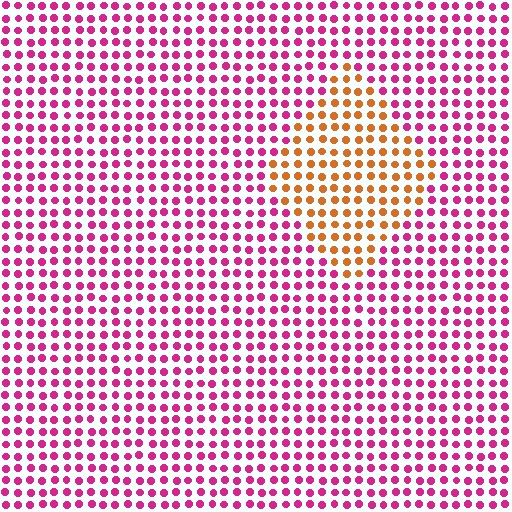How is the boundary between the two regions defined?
The boundary is defined purely by a slight shift in hue (about 62 degrees). Spacing, size, and orientation are identical on both sides.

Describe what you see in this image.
The image is filled with small magenta elements in a uniform arrangement. A diamond-shaped region is visible where the elements are tinted to a slightly different hue, forming a subtle color boundary.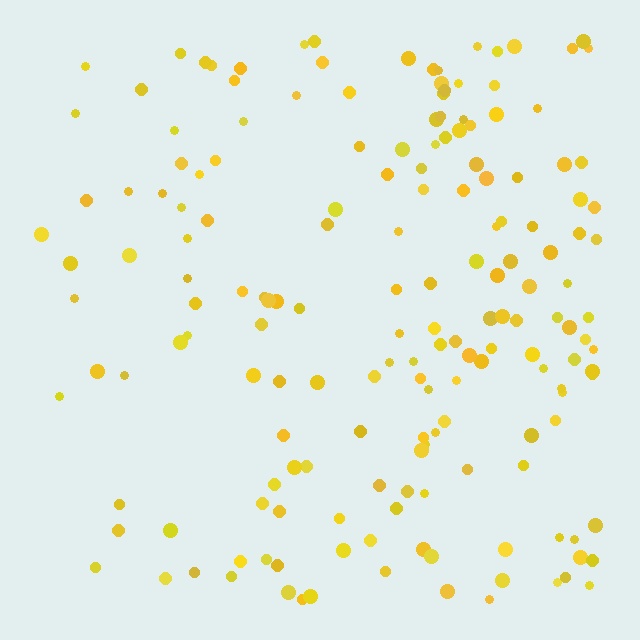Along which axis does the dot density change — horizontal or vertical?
Horizontal.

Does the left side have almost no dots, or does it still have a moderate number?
Still a moderate number, just noticeably fewer than the right.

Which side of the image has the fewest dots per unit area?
The left.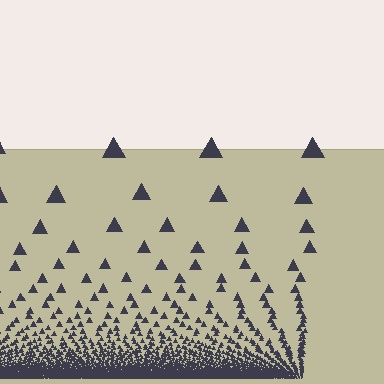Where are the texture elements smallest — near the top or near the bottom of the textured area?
Near the bottom.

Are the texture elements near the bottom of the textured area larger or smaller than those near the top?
Smaller. The gradient is inverted — elements near the bottom are smaller and denser.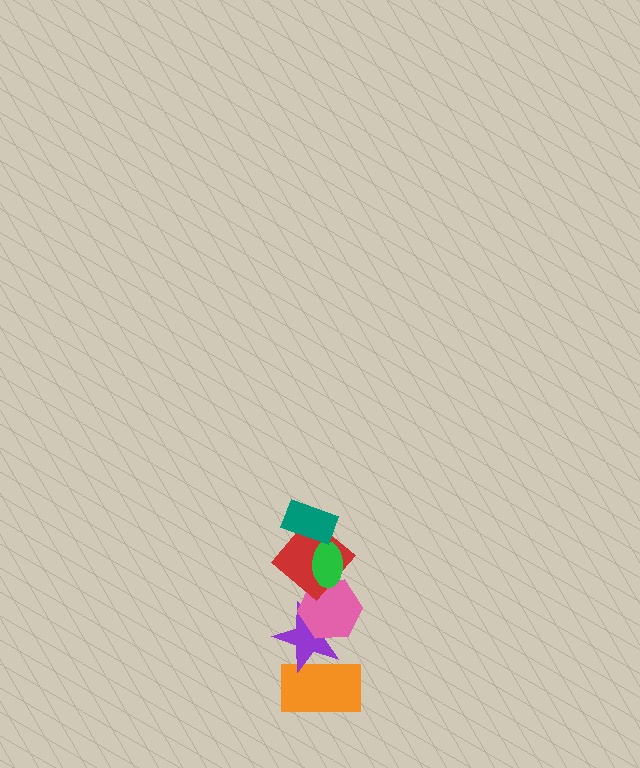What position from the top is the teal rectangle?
The teal rectangle is 1st from the top.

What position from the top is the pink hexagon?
The pink hexagon is 4th from the top.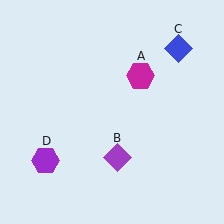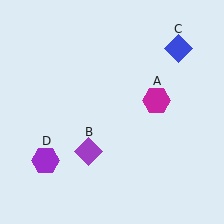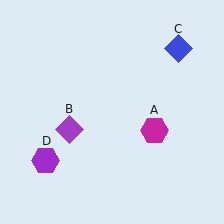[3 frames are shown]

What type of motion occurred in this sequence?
The magenta hexagon (object A), purple diamond (object B) rotated clockwise around the center of the scene.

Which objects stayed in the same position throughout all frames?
Blue diamond (object C) and purple hexagon (object D) remained stationary.